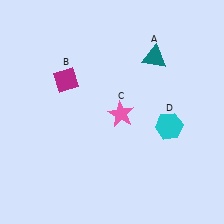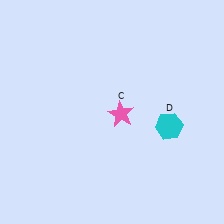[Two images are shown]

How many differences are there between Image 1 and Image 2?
There are 2 differences between the two images.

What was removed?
The magenta diamond (B), the teal triangle (A) were removed in Image 2.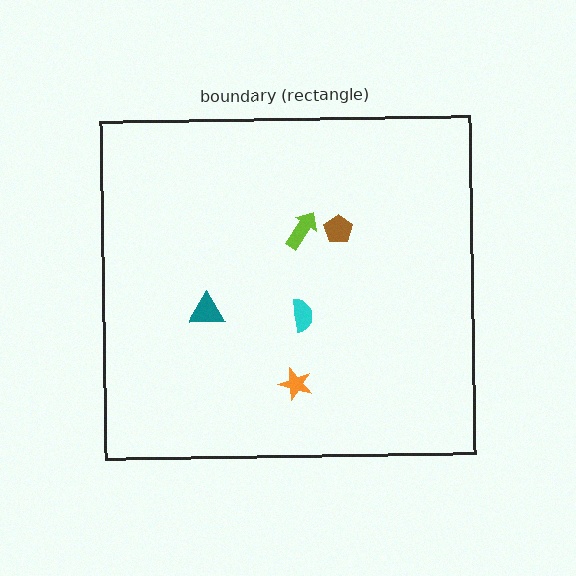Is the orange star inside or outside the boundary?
Inside.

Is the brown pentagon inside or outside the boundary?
Inside.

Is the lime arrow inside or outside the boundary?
Inside.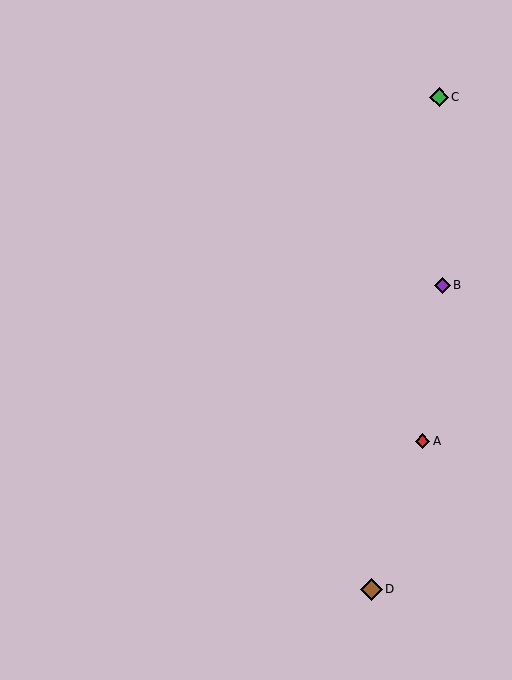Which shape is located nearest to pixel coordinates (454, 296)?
The purple diamond (labeled B) at (442, 285) is nearest to that location.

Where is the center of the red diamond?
The center of the red diamond is at (422, 441).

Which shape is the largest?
The brown diamond (labeled D) is the largest.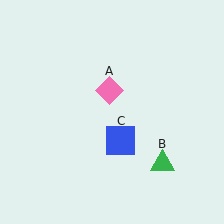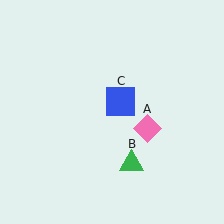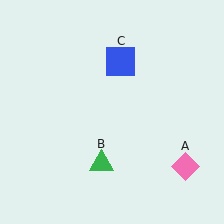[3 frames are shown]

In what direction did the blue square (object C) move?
The blue square (object C) moved up.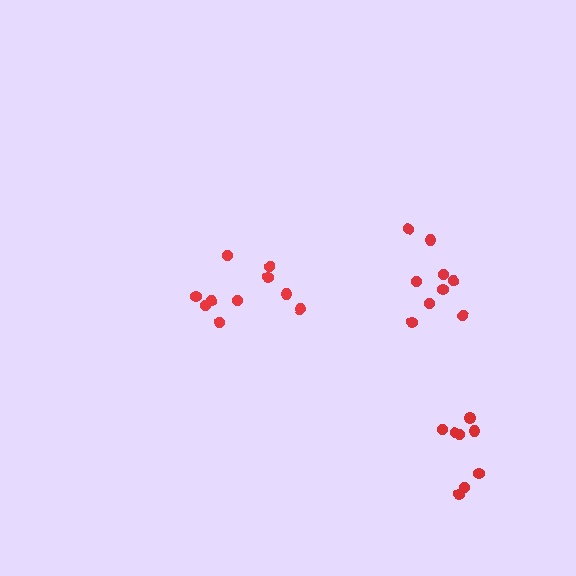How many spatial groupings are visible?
There are 3 spatial groupings.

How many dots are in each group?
Group 1: 10 dots, Group 2: 8 dots, Group 3: 9 dots (27 total).